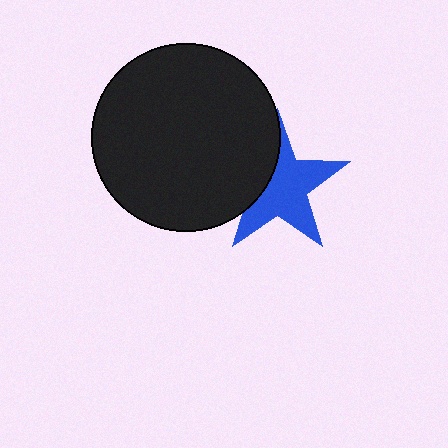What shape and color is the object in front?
The object in front is a black circle.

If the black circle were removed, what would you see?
You would see the complete blue star.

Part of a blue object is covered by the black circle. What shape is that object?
It is a star.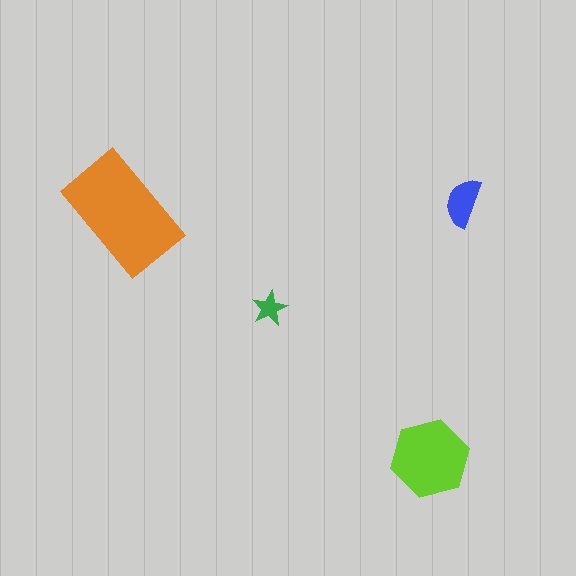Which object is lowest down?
The lime hexagon is bottommost.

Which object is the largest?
The orange rectangle.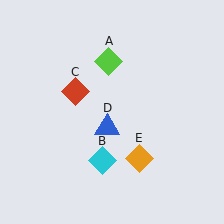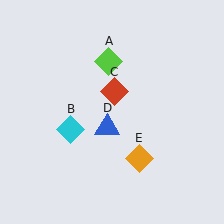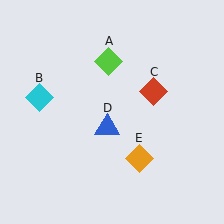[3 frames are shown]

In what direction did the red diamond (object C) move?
The red diamond (object C) moved right.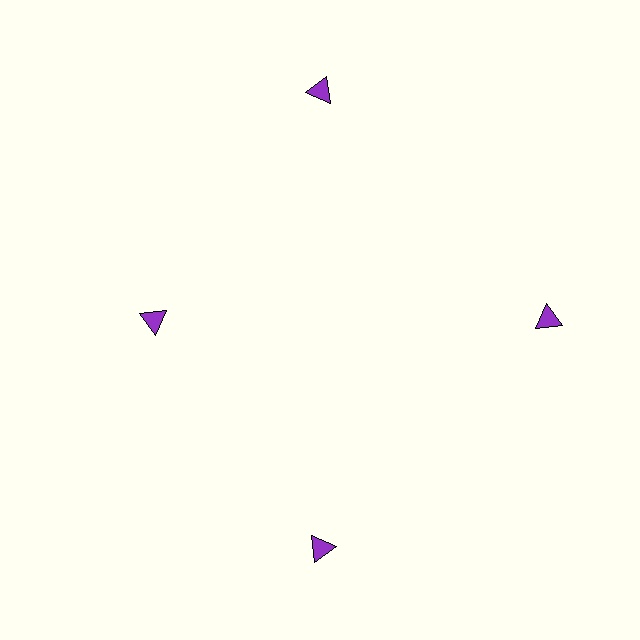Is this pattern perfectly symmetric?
No. The 4 purple triangles are arranged in a ring, but one element near the 9 o'clock position is pulled inward toward the center, breaking the 4-fold rotational symmetry.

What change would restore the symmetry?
The symmetry would be restored by moving it outward, back onto the ring so that all 4 triangles sit at equal angles and equal distance from the center.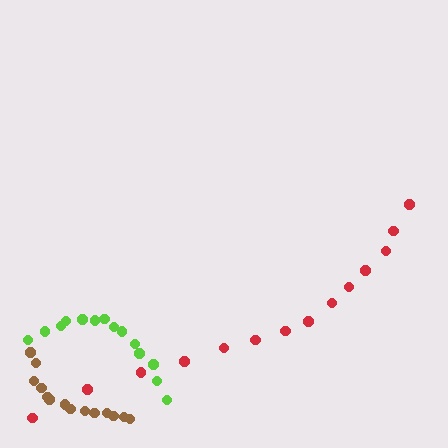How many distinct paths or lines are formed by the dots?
There are 3 distinct paths.